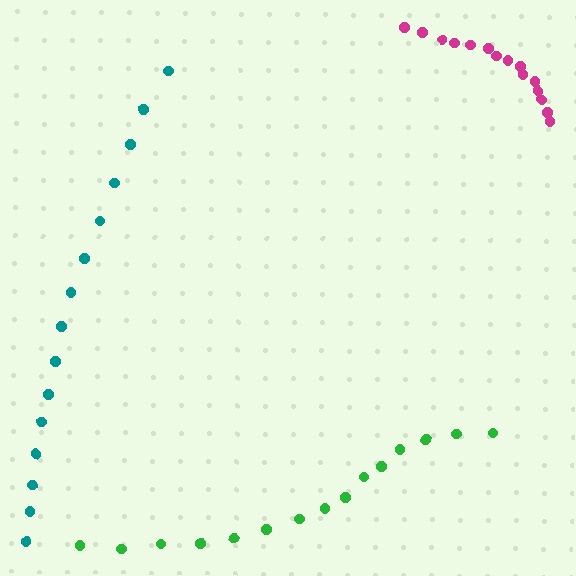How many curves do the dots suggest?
There are 3 distinct paths.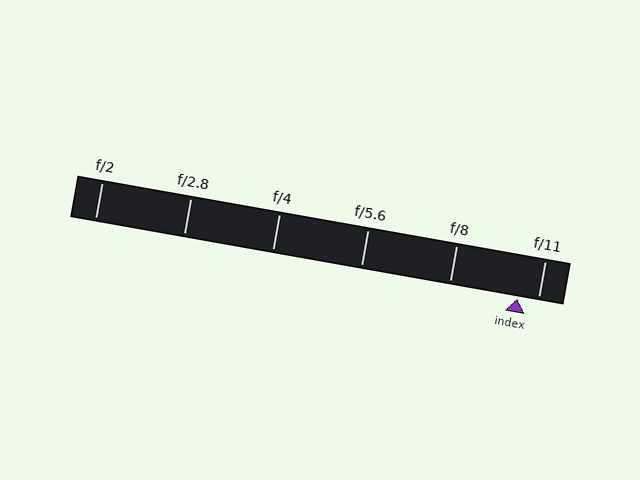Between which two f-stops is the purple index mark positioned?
The index mark is between f/8 and f/11.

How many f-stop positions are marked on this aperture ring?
There are 6 f-stop positions marked.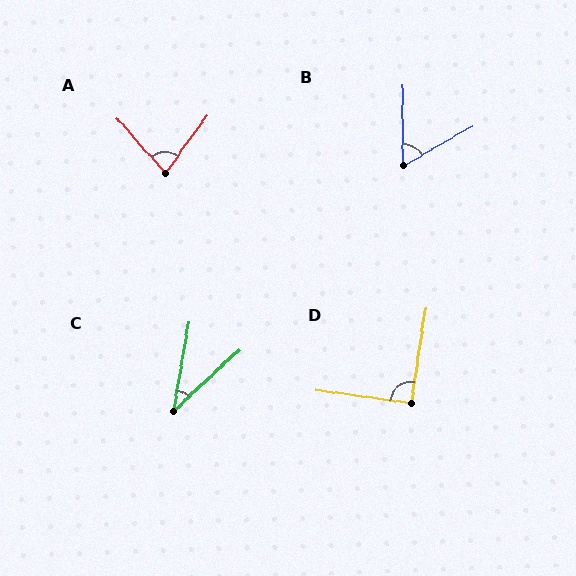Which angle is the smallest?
C, at approximately 37 degrees.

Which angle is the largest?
D, at approximately 90 degrees.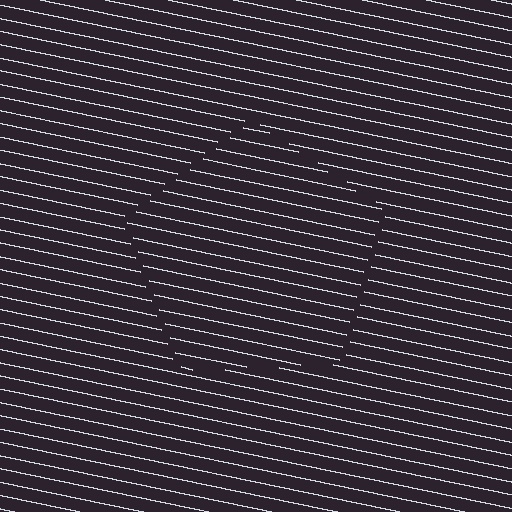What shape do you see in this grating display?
An illusory pentagon. The interior of the shape contains the same grating, shifted by half a period — the contour is defined by the phase discontinuity where line-ends from the inner and outer gratings abut.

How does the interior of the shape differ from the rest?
The interior of the shape contains the same grating, shifted by half a period — the contour is defined by the phase discontinuity where line-ends from the inner and outer gratings abut.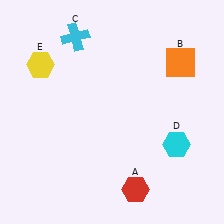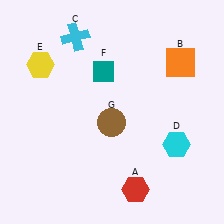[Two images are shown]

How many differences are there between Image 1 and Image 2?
There are 2 differences between the two images.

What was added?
A teal diamond (F), a brown circle (G) were added in Image 2.